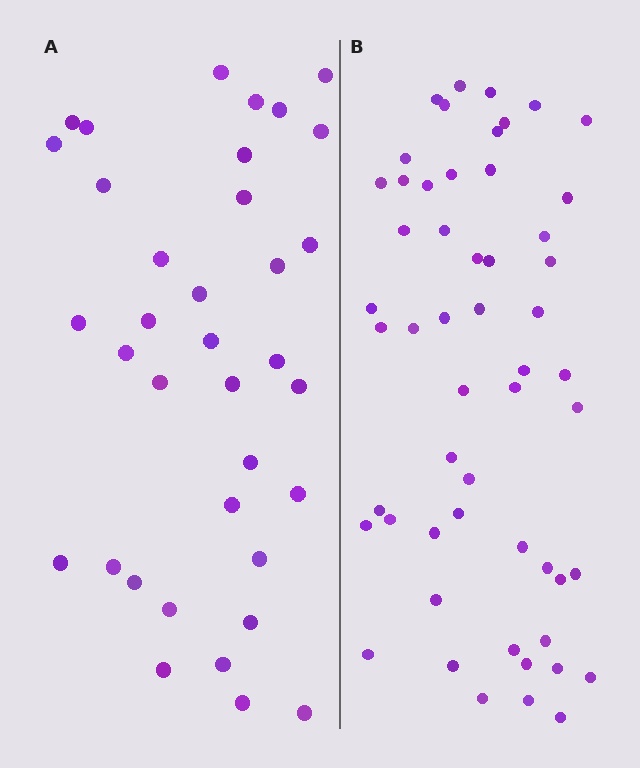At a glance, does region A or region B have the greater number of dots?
Region B (the right region) has more dots.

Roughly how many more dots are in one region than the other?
Region B has approximately 20 more dots than region A.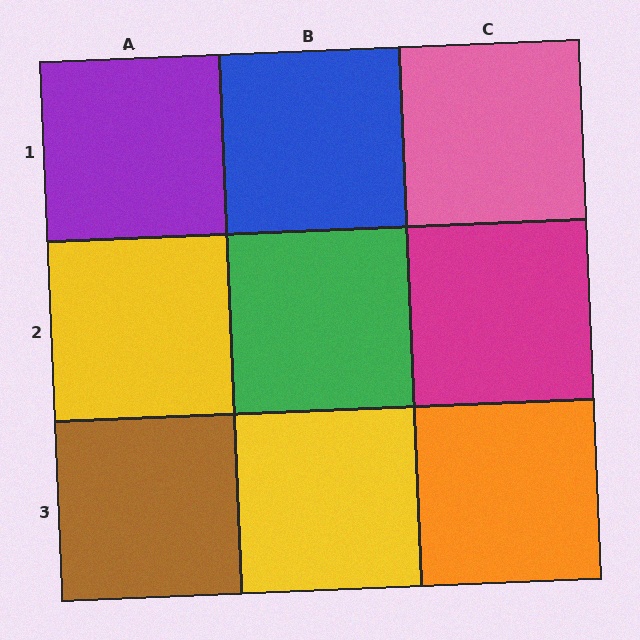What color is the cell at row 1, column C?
Pink.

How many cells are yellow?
2 cells are yellow.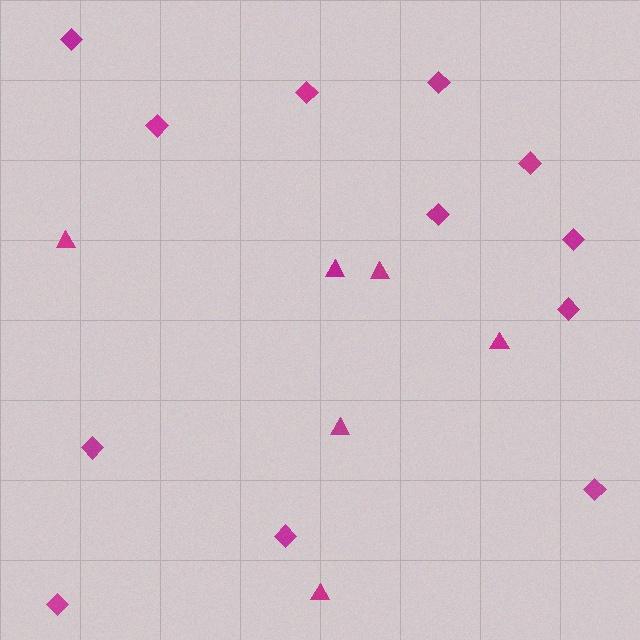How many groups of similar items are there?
There are 2 groups: one group of diamonds (12) and one group of triangles (6).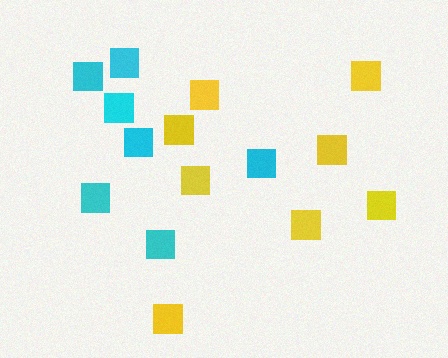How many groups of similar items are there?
There are 2 groups: one group of yellow squares (8) and one group of cyan squares (7).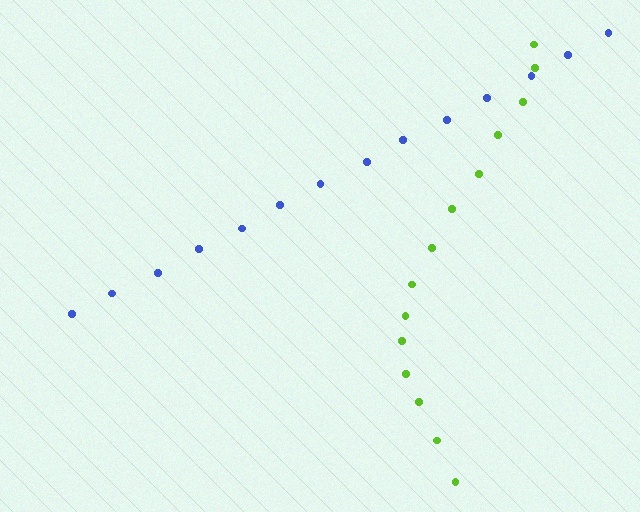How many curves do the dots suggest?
There are 2 distinct paths.